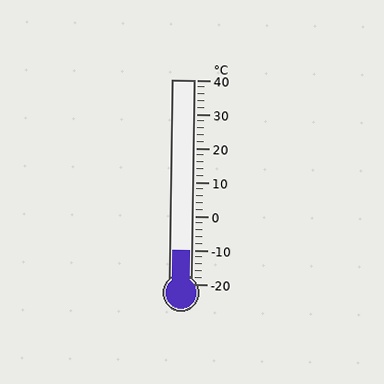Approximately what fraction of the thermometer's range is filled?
The thermometer is filled to approximately 15% of its range.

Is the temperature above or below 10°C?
The temperature is below 10°C.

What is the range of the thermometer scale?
The thermometer scale ranges from -20°C to 40°C.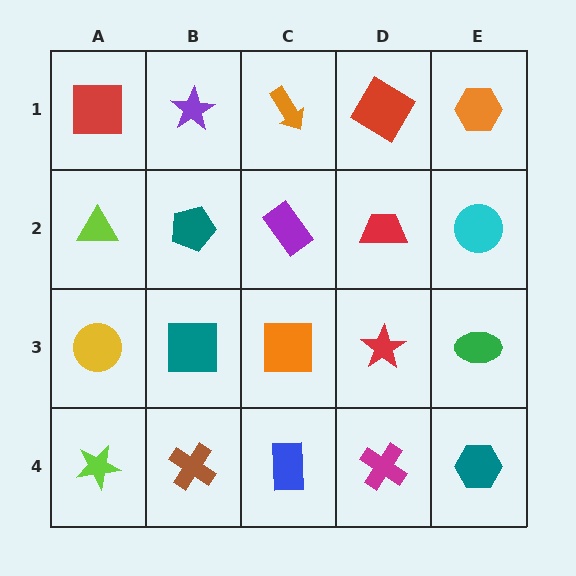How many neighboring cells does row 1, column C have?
3.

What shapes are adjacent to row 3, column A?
A lime triangle (row 2, column A), a lime star (row 4, column A), a teal square (row 3, column B).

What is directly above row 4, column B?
A teal square.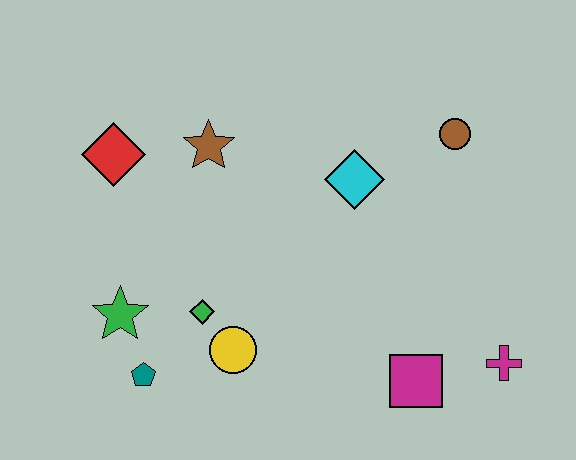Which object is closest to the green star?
The teal pentagon is closest to the green star.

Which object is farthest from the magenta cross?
The red diamond is farthest from the magenta cross.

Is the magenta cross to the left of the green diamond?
No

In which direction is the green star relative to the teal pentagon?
The green star is above the teal pentagon.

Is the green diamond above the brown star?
No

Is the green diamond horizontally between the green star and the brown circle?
Yes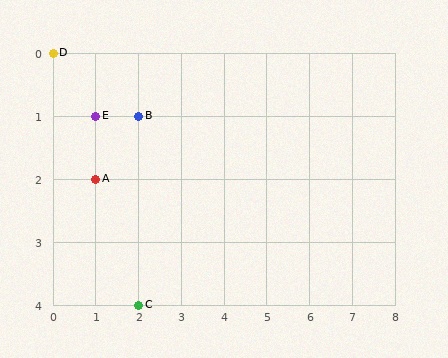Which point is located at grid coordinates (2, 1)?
Point B is at (2, 1).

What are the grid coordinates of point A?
Point A is at grid coordinates (1, 2).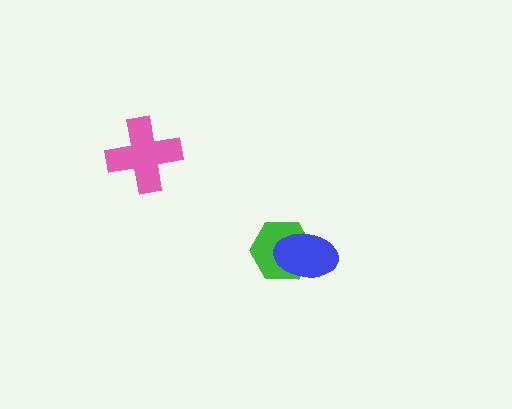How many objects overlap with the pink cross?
0 objects overlap with the pink cross.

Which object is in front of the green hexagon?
The blue ellipse is in front of the green hexagon.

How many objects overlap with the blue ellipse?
1 object overlaps with the blue ellipse.